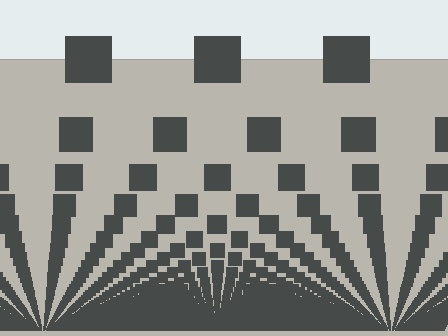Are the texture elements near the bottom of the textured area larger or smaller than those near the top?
Smaller. The gradient is inverted — elements near the bottom are smaller and denser.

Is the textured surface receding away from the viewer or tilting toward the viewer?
The surface appears to tilt toward the viewer. Texture elements get larger and sparser toward the top.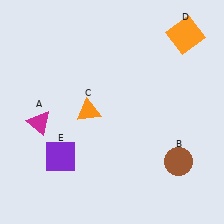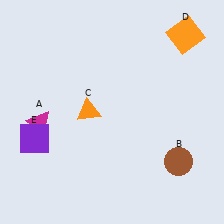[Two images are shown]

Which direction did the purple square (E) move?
The purple square (E) moved left.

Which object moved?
The purple square (E) moved left.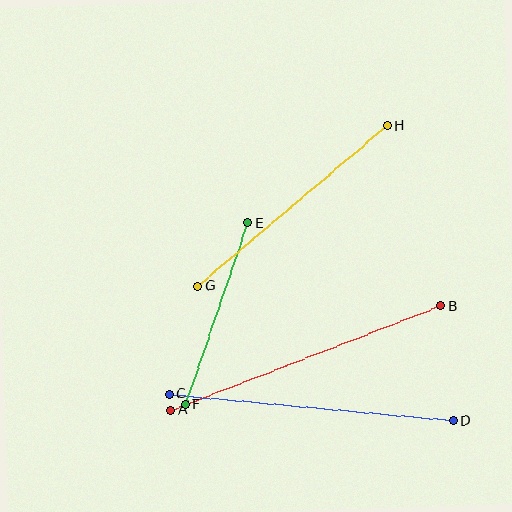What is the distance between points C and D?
The distance is approximately 285 pixels.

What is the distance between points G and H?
The distance is approximately 248 pixels.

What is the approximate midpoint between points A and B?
The midpoint is at approximately (305, 358) pixels.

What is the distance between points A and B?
The distance is approximately 289 pixels.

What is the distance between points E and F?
The distance is approximately 193 pixels.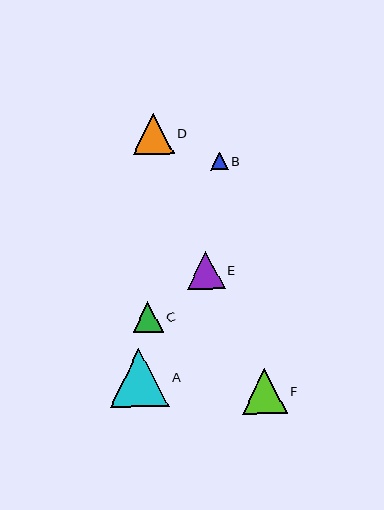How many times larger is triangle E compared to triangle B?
Triangle E is approximately 2.2 times the size of triangle B.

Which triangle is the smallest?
Triangle B is the smallest with a size of approximately 17 pixels.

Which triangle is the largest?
Triangle A is the largest with a size of approximately 59 pixels.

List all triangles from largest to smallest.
From largest to smallest: A, F, D, E, C, B.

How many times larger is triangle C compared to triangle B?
Triangle C is approximately 1.8 times the size of triangle B.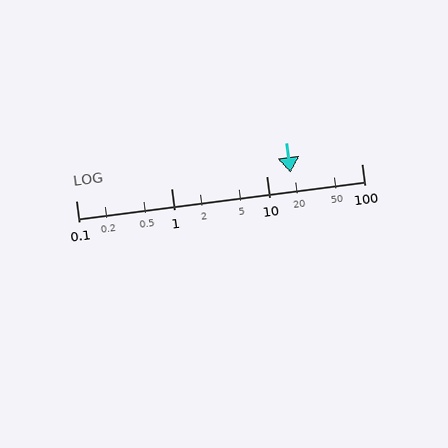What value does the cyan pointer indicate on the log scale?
The pointer indicates approximately 18.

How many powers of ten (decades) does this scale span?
The scale spans 3 decades, from 0.1 to 100.